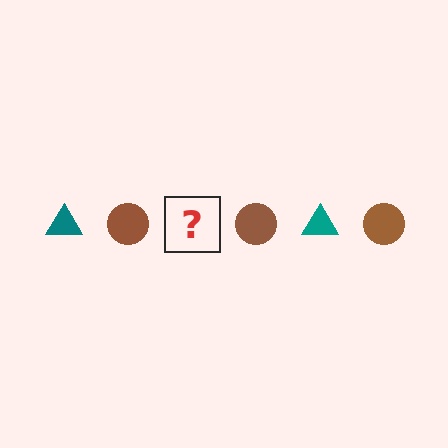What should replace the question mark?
The question mark should be replaced with a teal triangle.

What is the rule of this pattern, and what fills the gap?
The rule is that the pattern alternates between teal triangle and brown circle. The gap should be filled with a teal triangle.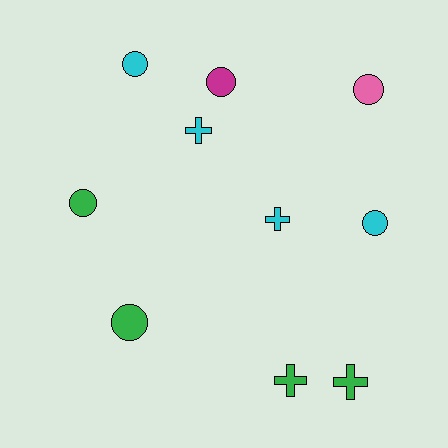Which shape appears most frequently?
Circle, with 6 objects.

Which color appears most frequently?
Cyan, with 4 objects.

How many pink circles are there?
There is 1 pink circle.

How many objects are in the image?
There are 10 objects.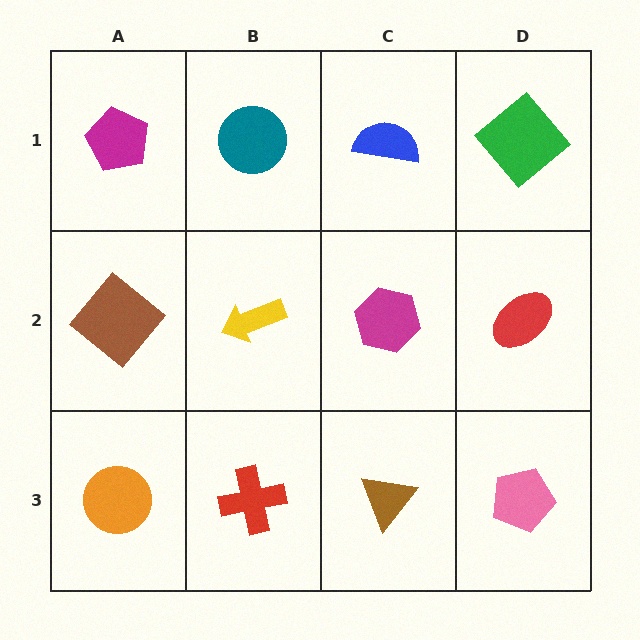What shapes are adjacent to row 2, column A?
A magenta pentagon (row 1, column A), an orange circle (row 3, column A), a yellow arrow (row 2, column B).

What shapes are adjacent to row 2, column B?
A teal circle (row 1, column B), a red cross (row 3, column B), a brown diamond (row 2, column A), a magenta hexagon (row 2, column C).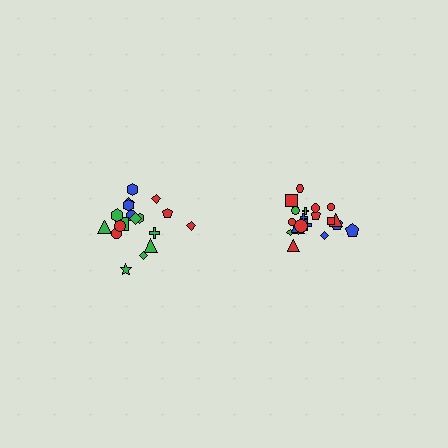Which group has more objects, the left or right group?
The right group.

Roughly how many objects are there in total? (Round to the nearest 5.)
Roughly 40 objects in total.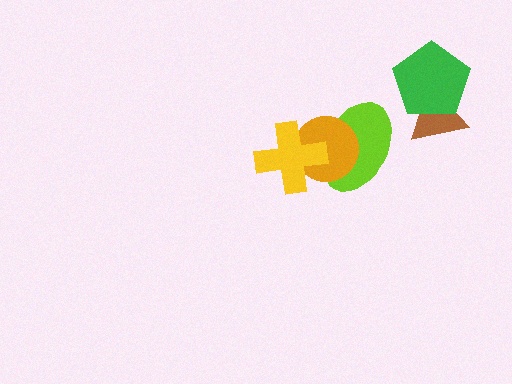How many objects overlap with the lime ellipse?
2 objects overlap with the lime ellipse.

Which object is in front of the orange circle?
The yellow cross is in front of the orange circle.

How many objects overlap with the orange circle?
2 objects overlap with the orange circle.